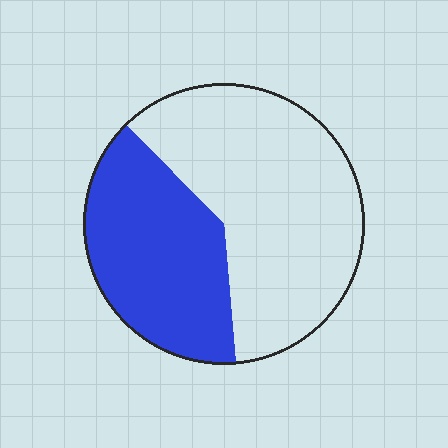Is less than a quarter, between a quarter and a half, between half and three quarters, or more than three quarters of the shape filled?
Between a quarter and a half.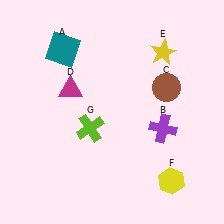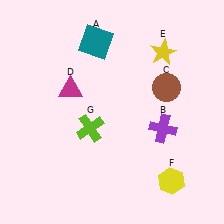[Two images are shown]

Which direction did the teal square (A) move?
The teal square (A) moved right.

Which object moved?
The teal square (A) moved right.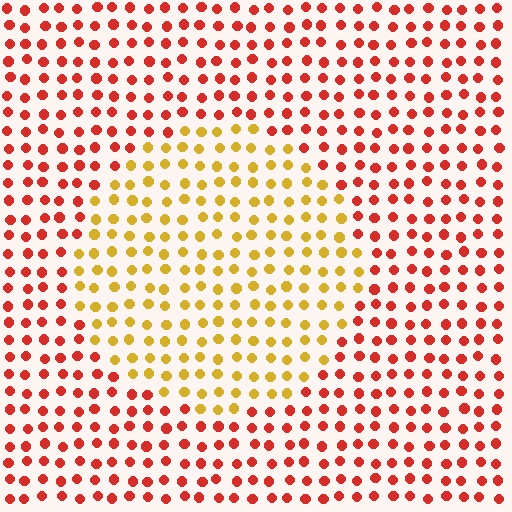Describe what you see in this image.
The image is filled with small red elements in a uniform arrangement. A circle-shaped region is visible where the elements are tinted to a slightly different hue, forming a subtle color boundary.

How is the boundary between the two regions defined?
The boundary is defined purely by a slight shift in hue (about 46 degrees). Spacing, size, and orientation are identical on both sides.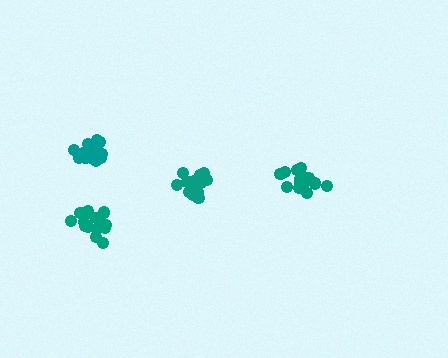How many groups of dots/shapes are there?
There are 4 groups.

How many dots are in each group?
Group 1: 18 dots, Group 2: 15 dots, Group 3: 17 dots, Group 4: 18 dots (68 total).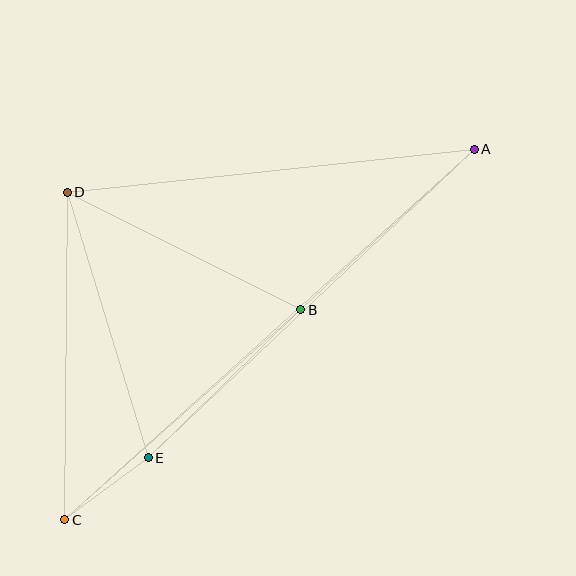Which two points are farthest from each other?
Points A and C are farthest from each other.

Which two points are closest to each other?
Points C and E are closest to each other.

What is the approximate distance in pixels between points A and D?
The distance between A and D is approximately 409 pixels.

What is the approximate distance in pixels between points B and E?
The distance between B and E is approximately 213 pixels.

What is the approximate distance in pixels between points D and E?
The distance between D and E is approximately 278 pixels.